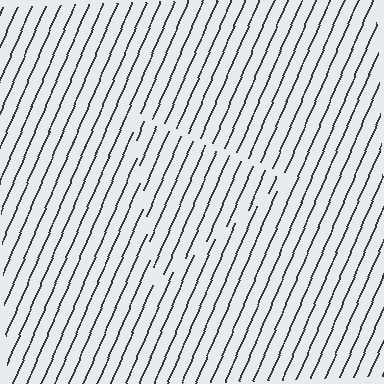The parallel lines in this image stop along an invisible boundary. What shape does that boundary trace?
An illusory triangle. The interior of the shape contains the same grating, shifted by half a period — the contour is defined by the phase discontinuity where line-ends from the inner and outer gratings abut.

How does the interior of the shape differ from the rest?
The interior of the shape contains the same grating, shifted by half a period — the contour is defined by the phase discontinuity where line-ends from the inner and outer gratings abut.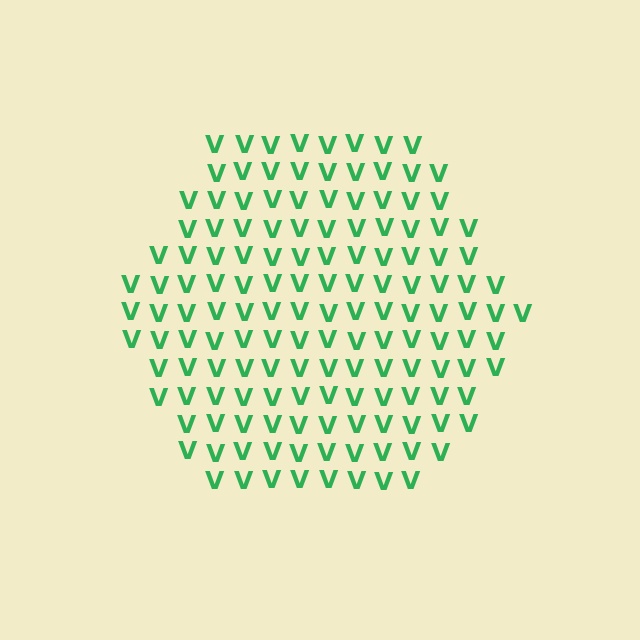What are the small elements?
The small elements are letter V's.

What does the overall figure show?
The overall figure shows a hexagon.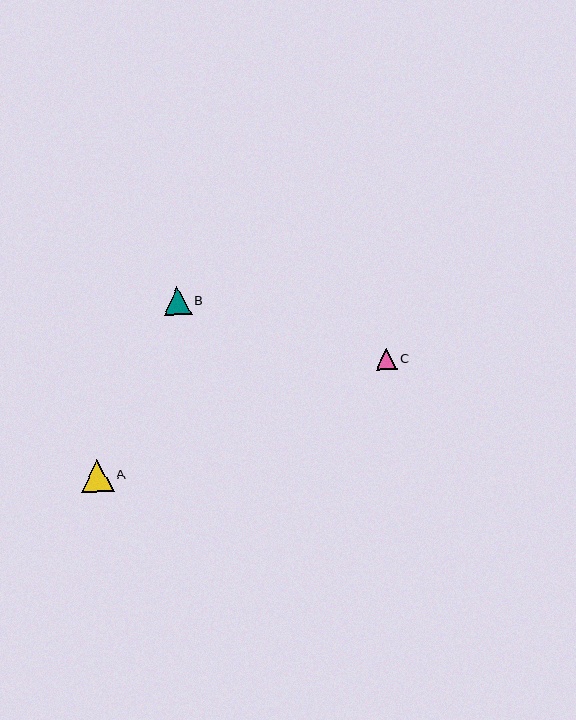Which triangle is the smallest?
Triangle C is the smallest with a size of approximately 21 pixels.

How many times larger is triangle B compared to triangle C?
Triangle B is approximately 1.3 times the size of triangle C.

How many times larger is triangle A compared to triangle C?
Triangle A is approximately 1.5 times the size of triangle C.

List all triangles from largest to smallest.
From largest to smallest: A, B, C.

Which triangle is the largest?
Triangle A is the largest with a size of approximately 33 pixels.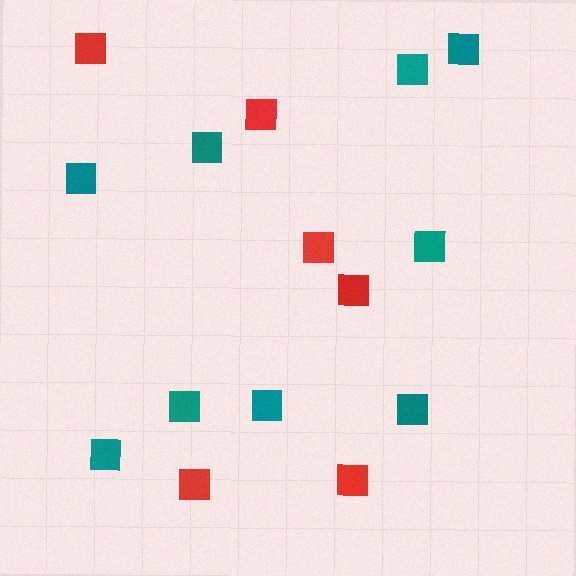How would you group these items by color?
There are 2 groups: one group of red squares (6) and one group of teal squares (9).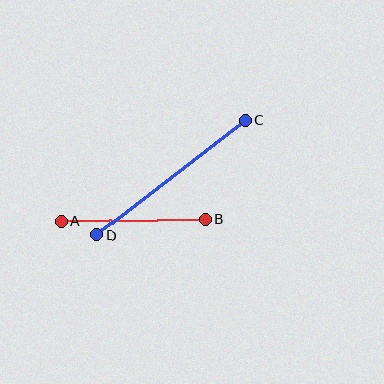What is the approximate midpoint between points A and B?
The midpoint is at approximately (133, 221) pixels.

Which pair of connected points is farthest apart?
Points C and D are farthest apart.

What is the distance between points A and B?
The distance is approximately 144 pixels.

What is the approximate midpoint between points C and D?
The midpoint is at approximately (171, 178) pixels.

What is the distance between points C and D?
The distance is approximately 188 pixels.